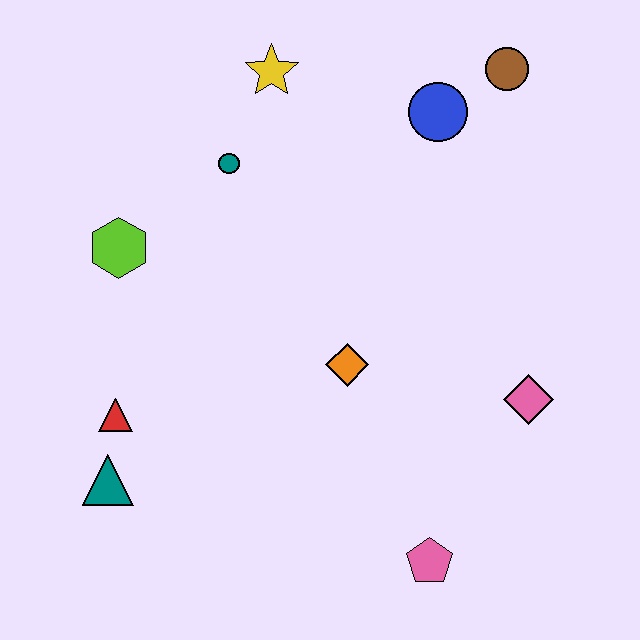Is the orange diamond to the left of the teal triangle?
No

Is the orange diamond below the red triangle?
No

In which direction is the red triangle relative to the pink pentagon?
The red triangle is to the left of the pink pentagon.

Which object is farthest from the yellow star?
The pink pentagon is farthest from the yellow star.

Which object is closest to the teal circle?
The yellow star is closest to the teal circle.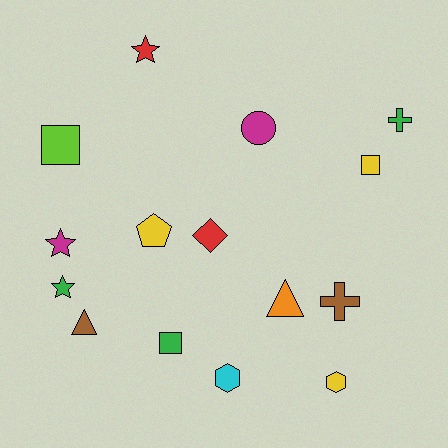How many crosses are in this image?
There are 2 crosses.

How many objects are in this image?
There are 15 objects.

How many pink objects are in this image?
There are no pink objects.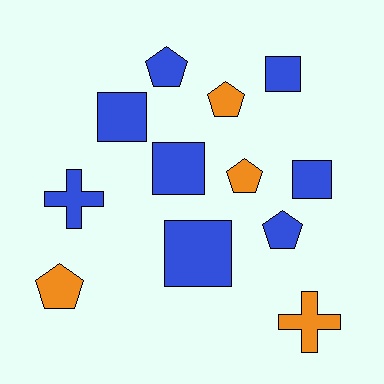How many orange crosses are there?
There is 1 orange cross.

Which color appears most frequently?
Blue, with 8 objects.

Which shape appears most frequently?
Square, with 5 objects.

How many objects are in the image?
There are 12 objects.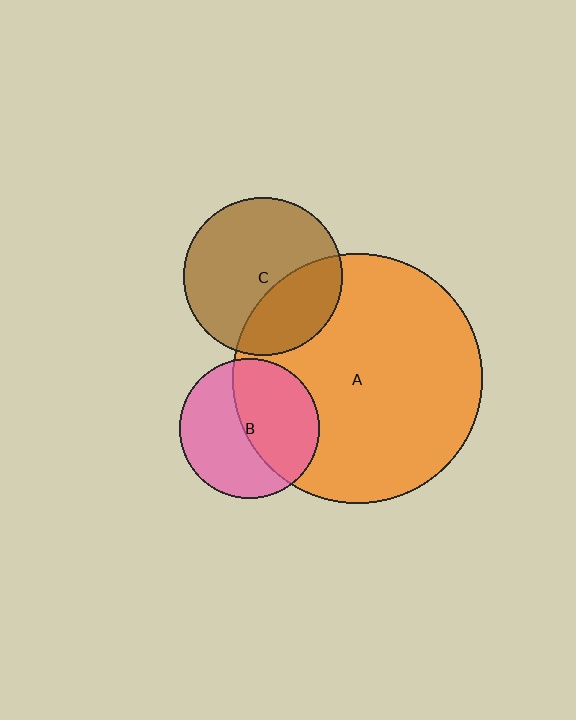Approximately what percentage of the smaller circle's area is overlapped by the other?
Approximately 50%.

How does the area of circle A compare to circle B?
Approximately 3.2 times.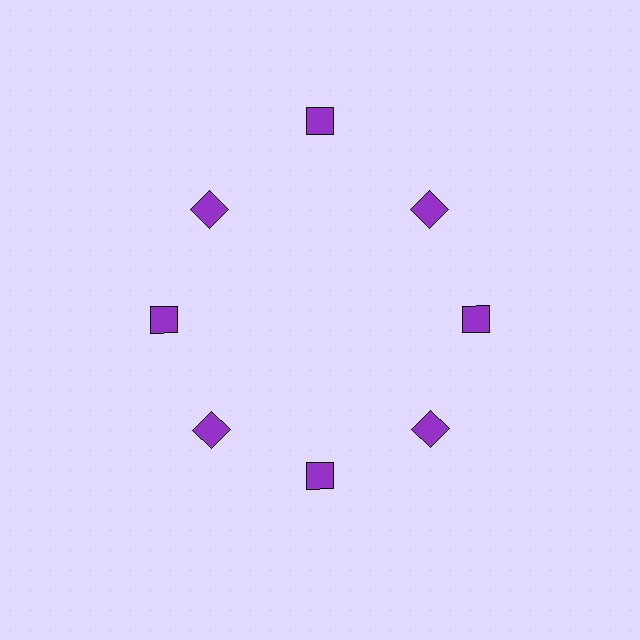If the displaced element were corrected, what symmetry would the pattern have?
It would have 8-fold rotational symmetry — the pattern would map onto itself every 45 degrees.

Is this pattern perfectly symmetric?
No. The 8 purple diamonds are arranged in a ring, but one element near the 12 o'clock position is pushed outward from the center, breaking the 8-fold rotational symmetry.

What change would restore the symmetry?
The symmetry would be restored by moving it inward, back onto the ring so that all 8 diamonds sit at equal angles and equal distance from the center.